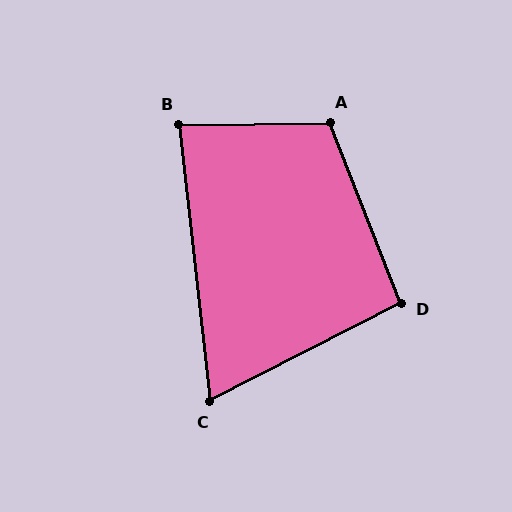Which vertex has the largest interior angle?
A, at approximately 111 degrees.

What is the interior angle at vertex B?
Approximately 84 degrees (acute).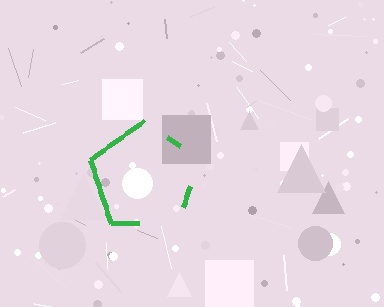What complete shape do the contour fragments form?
The contour fragments form a pentagon.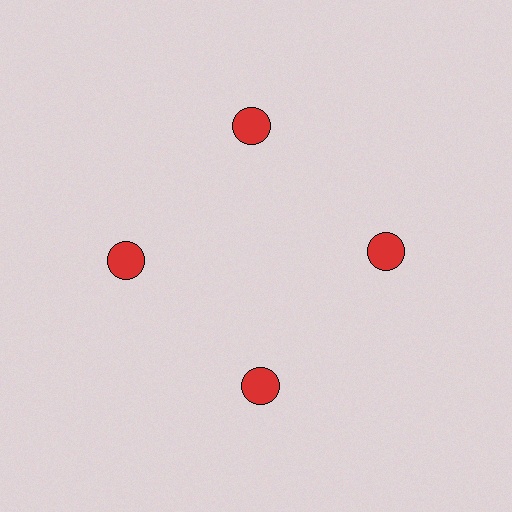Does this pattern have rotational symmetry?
Yes, this pattern has 4-fold rotational symmetry. It looks the same after rotating 90 degrees around the center.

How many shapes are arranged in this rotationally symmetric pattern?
There are 4 shapes, arranged in 4 groups of 1.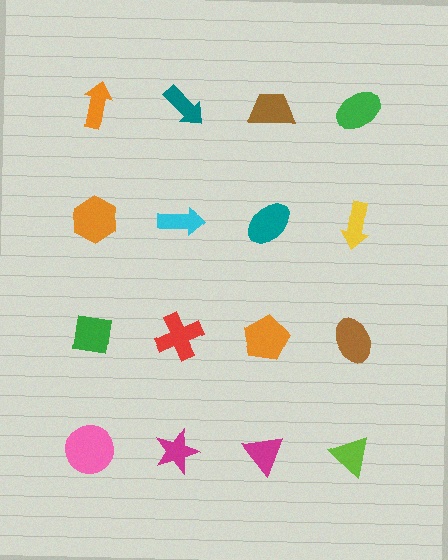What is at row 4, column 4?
A lime triangle.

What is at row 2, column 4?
A yellow arrow.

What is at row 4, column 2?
A magenta star.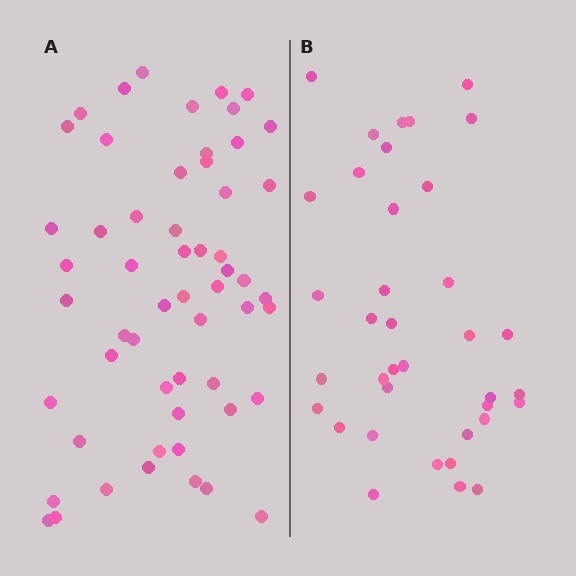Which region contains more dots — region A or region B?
Region A (the left region) has more dots.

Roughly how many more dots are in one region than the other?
Region A has approximately 20 more dots than region B.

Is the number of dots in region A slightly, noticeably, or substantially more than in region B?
Region A has substantially more. The ratio is roughly 1.5 to 1.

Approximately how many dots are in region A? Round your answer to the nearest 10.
About 60 dots. (The exact count is 56, which rounds to 60.)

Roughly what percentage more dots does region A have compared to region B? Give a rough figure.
About 50% more.